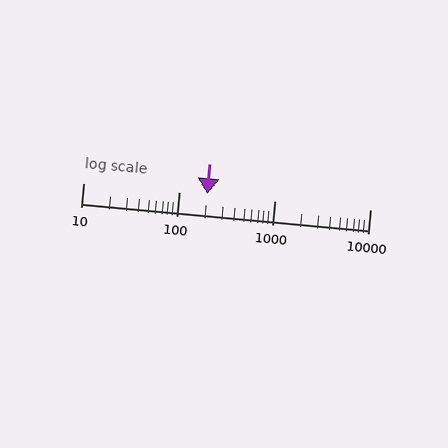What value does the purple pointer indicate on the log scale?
The pointer indicates approximately 200.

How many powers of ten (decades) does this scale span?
The scale spans 3 decades, from 10 to 10000.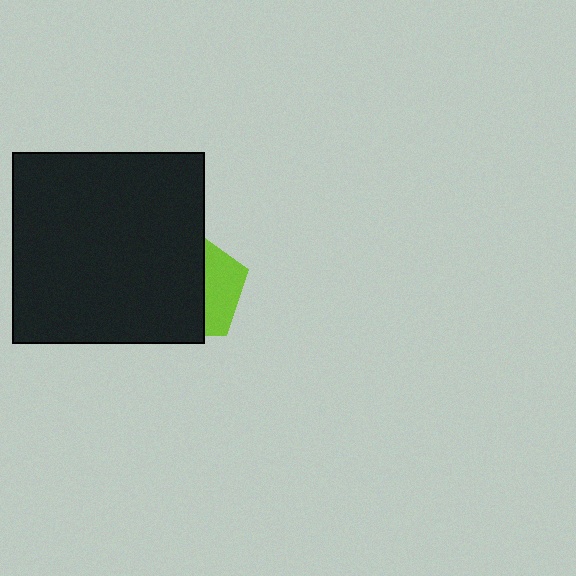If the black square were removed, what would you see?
You would see the complete lime pentagon.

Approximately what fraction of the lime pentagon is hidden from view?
Roughly 66% of the lime pentagon is hidden behind the black square.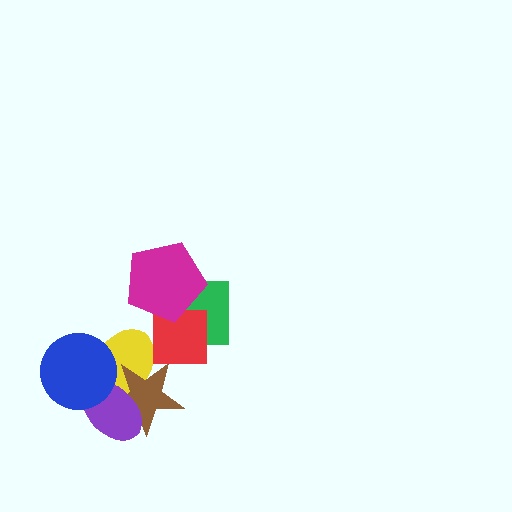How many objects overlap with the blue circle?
2 objects overlap with the blue circle.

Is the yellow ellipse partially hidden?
Yes, it is partially covered by another shape.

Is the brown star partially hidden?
Yes, it is partially covered by another shape.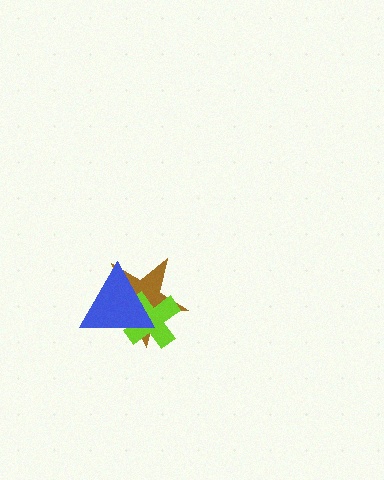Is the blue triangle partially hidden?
No, no other shape covers it.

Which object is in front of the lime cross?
The blue triangle is in front of the lime cross.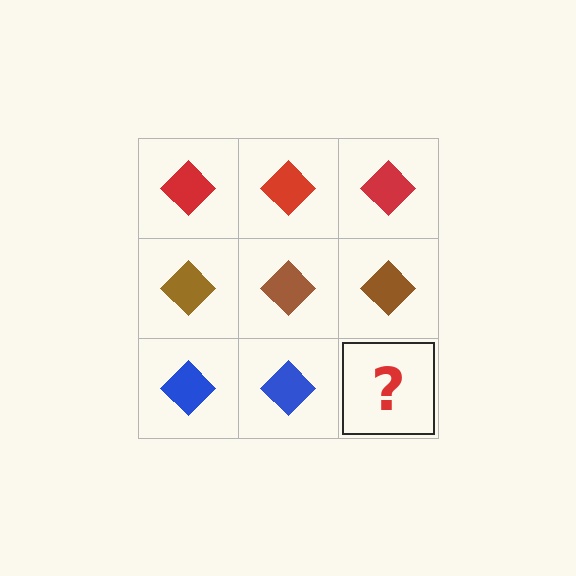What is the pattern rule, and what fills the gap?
The rule is that each row has a consistent color. The gap should be filled with a blue diamond.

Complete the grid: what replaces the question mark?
The question mark should be replaced with a blue diamond.